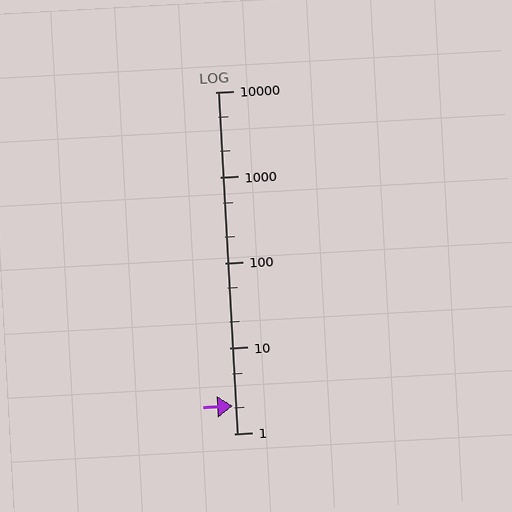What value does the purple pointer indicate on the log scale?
The pointer indicates approximately 2.1.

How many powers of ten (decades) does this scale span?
The scale spans 4 decades, from 1 to 10000.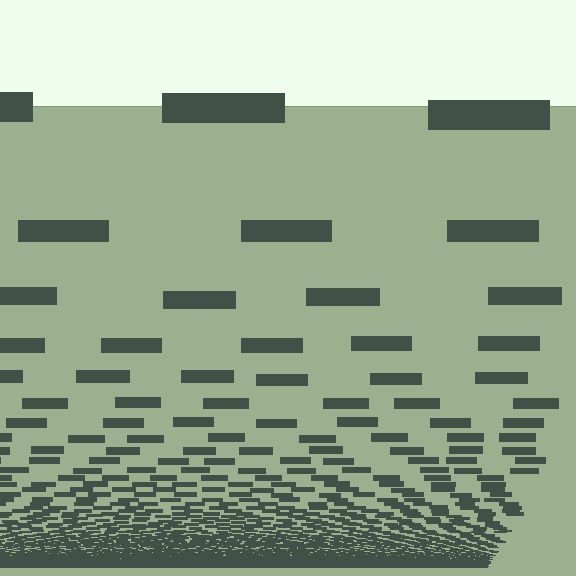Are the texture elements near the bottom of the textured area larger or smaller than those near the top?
Smaller. The gradient is inverted — elements near the bottom are smaller and denser.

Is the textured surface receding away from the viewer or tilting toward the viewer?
The surface appears to tilt toward the viewer. Texture elements get larger and sparser toward the top.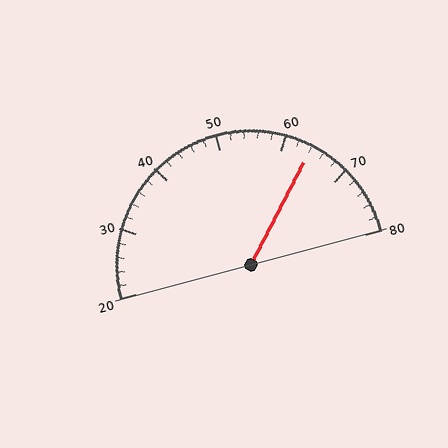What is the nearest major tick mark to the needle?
The nearest major tick mark is 60.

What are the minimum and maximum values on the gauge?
The gauge ranges from 20 to 80.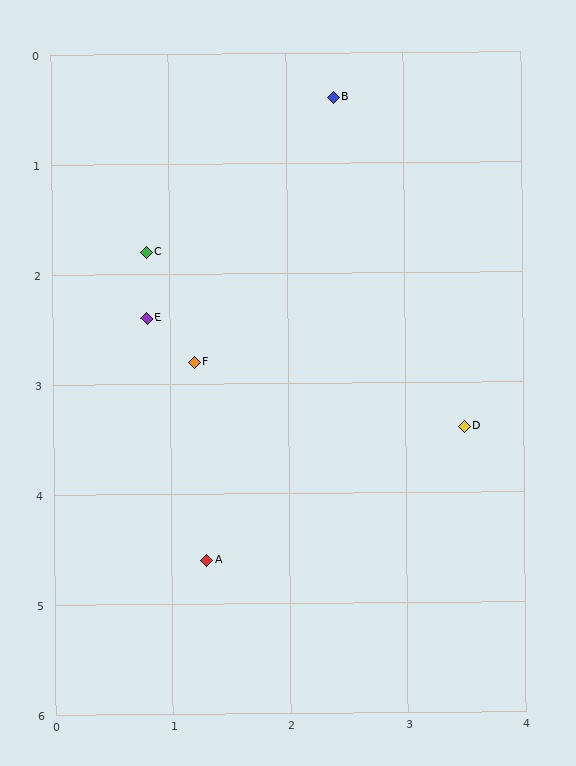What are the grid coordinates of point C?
Point C is at approximately (0.8, 1.8).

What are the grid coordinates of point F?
Point F is at approximately (1.2, 2.8).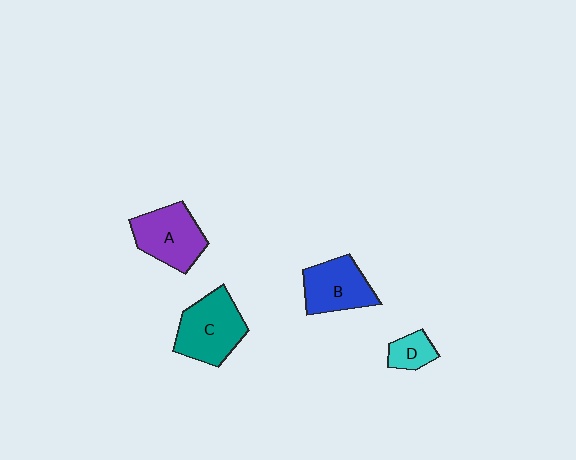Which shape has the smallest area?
Shape D (cyan).